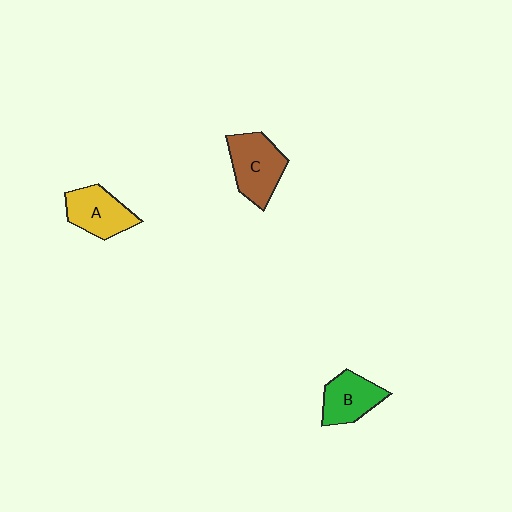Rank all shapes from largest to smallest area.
From largest to smallest: C (brown), A (yellow), B (green).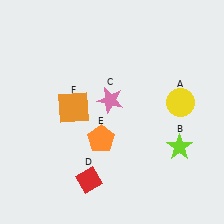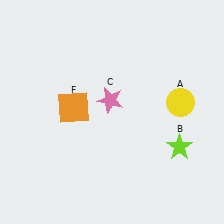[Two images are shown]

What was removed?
The red diamond (D), the orange pentagon (E) were removed in Image 2.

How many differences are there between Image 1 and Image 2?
There are 2 differences between the two images.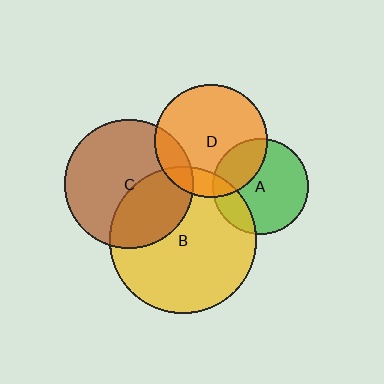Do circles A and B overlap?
Yes.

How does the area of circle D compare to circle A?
Approximately 1.4 times.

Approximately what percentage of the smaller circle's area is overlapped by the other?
Approximately 20%.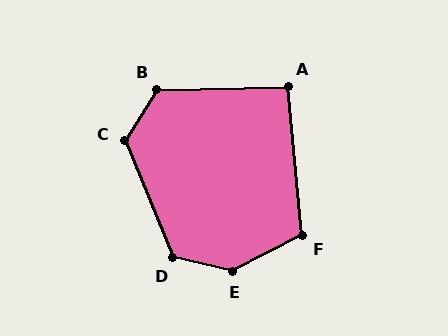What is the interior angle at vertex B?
Approximately 123 degrees (obtuse).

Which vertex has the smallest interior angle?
A, at approximately 94 degrees.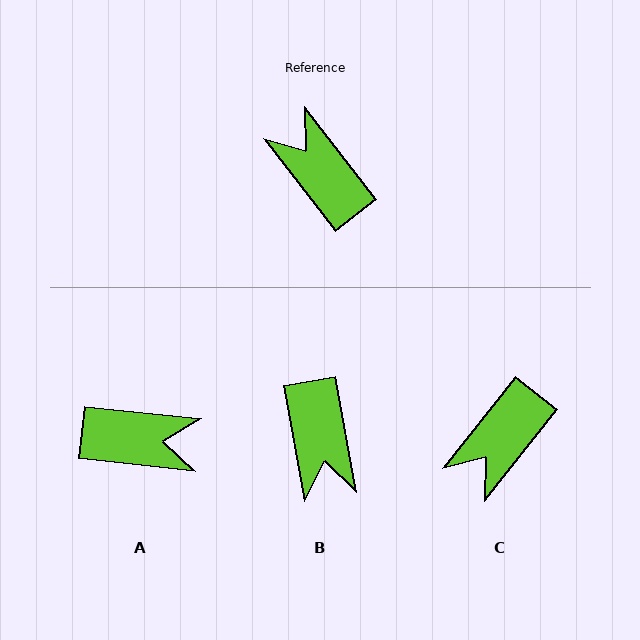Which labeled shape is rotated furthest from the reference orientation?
B, about 152 degrees away.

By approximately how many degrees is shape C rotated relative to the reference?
Approximately 104 degrees counter-clockwise.